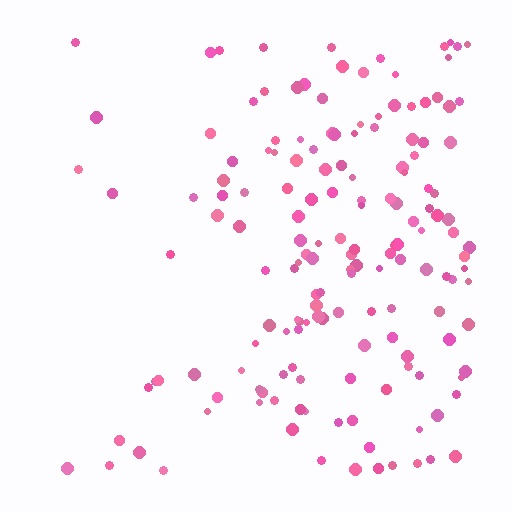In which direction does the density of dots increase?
From left to right, with the right side densest.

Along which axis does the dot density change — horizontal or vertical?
Horizontal.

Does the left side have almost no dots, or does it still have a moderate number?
Still a moderate number, just noticeably fewer than the right.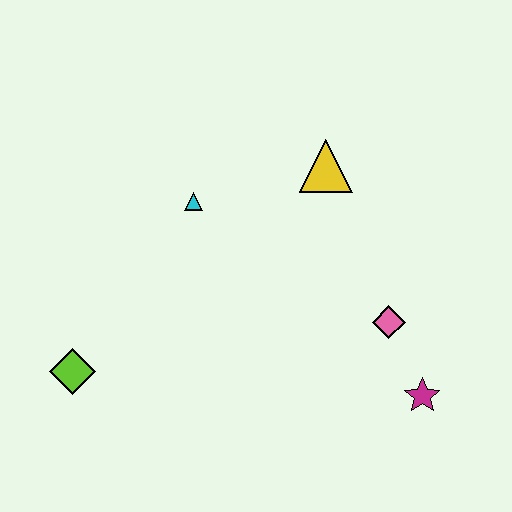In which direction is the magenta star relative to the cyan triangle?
The magenta star is to the right of the cyan triangle.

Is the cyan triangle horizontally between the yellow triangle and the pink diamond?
No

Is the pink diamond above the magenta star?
Yes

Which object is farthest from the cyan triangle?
The magenta star is farthest from the cyan triangle.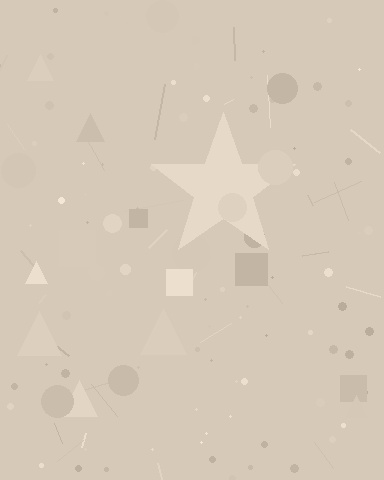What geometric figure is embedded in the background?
A star is embedded in the background.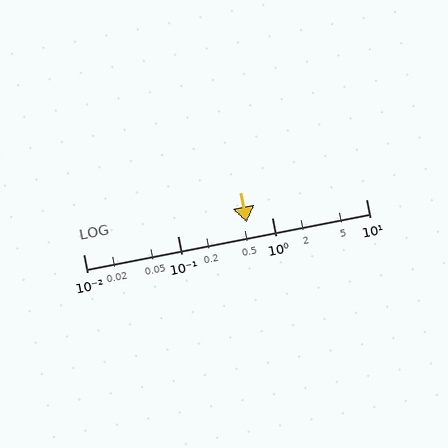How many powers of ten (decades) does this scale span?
The scale spans 3 decades, from 0.01 to 10.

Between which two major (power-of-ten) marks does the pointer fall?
The pointer is between 0.1 and 1.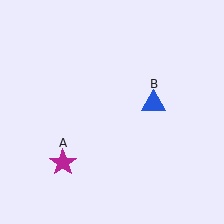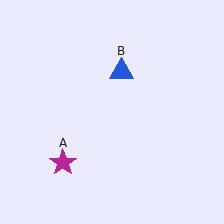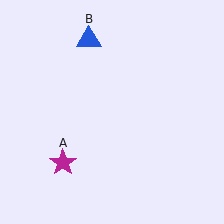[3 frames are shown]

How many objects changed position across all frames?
1 object changed position: blue triangle (object B).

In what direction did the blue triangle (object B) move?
The blue triangle (object B) moved up and to the left.